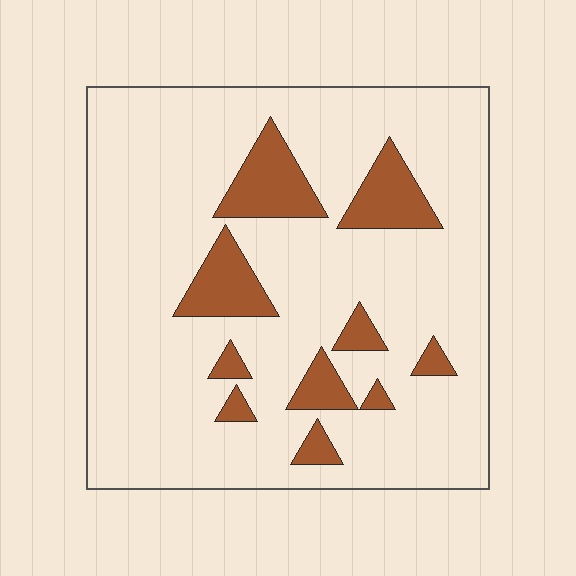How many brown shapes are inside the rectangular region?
10.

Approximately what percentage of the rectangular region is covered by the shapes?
Approximately 15%.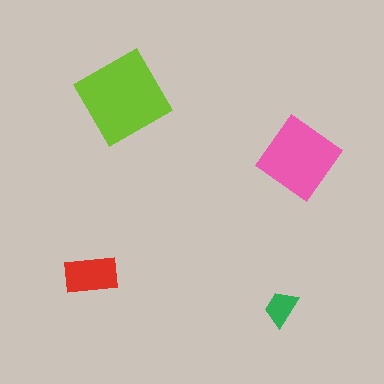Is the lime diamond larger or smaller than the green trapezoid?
Larger.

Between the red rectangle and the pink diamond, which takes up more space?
The pink diamond.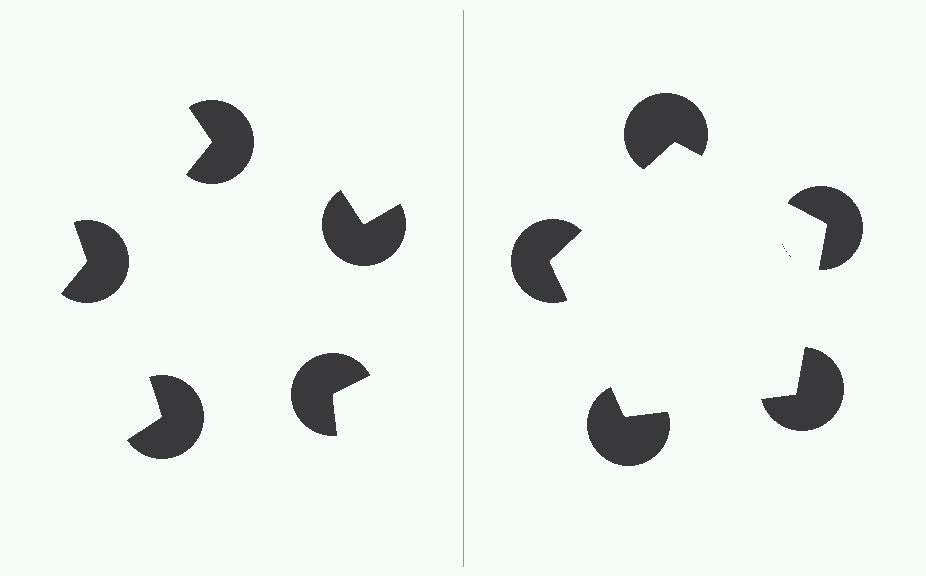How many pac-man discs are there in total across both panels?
10 — 5 on each side.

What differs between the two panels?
The pac-man discs are positioned identically on both sides; only the wedge orientations differ. On the right they align to a pentagon; on the left they are misaligned.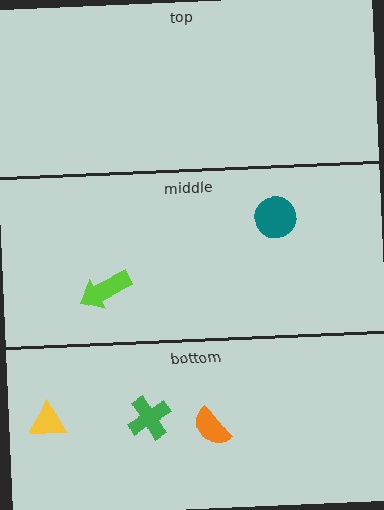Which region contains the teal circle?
The middle region.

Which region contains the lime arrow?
The middle region.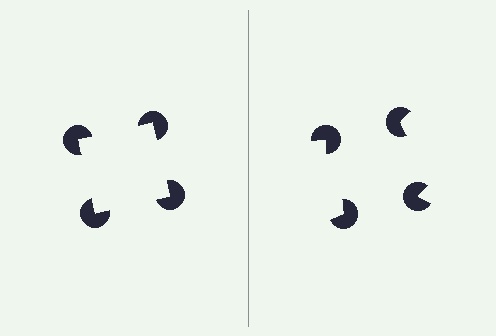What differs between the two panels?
The pac-man discs are positioned identically on both sides; only the wedge orientations differ. On the left they align to a square; on the right they are misaligned.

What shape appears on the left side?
An illusory square.